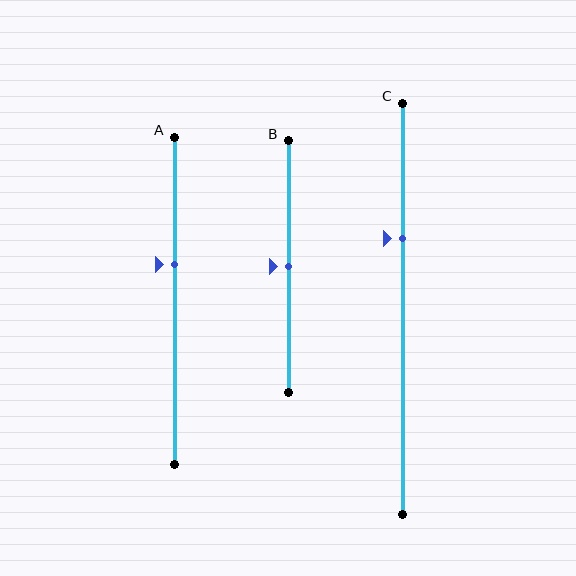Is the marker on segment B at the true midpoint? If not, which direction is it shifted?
Yes, the marker on segment B is at the true midpoint.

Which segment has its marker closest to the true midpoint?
Segment B has its marker closest to the true midpoint.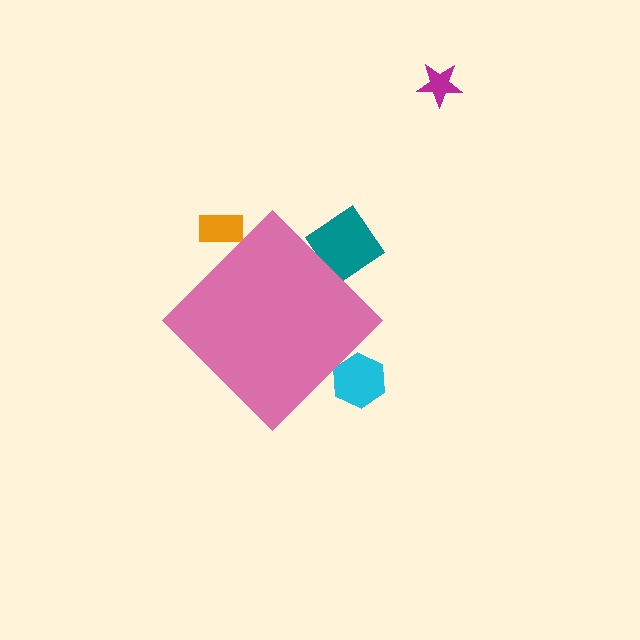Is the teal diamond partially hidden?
Yes, the teal diamond is partially hidden behind the pink diamond.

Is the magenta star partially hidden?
No, the magenta star is fully visible.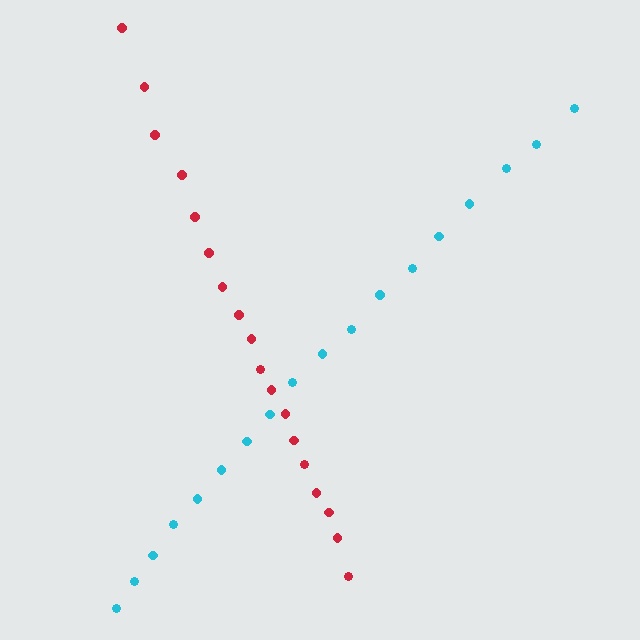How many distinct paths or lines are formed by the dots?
There are 2 distinct paths.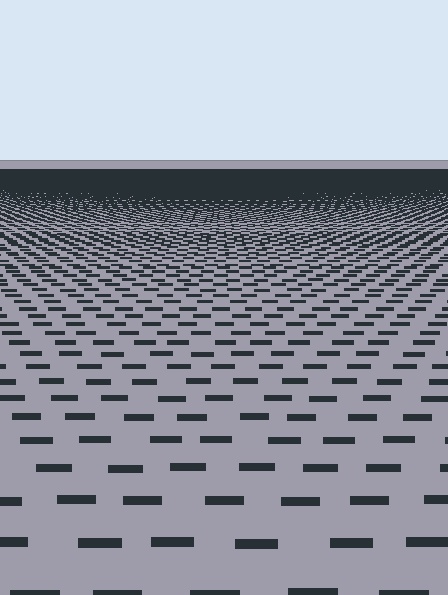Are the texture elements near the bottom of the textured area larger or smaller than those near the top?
Larger. Near the bottom, elements are closer to the viewer and appear at a bigger on-screen size.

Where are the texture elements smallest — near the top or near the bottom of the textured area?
Near the top.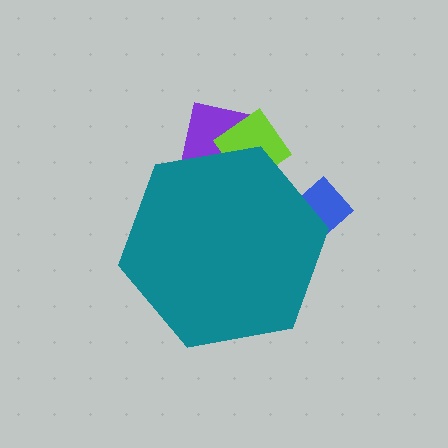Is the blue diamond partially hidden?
Yes, the blue diamond is partially hidden behind the teal hexagon.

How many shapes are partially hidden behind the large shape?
3 shapes are partially hidden.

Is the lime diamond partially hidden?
Yes, the lime diamond is partially hidden behind the teal hexagon.